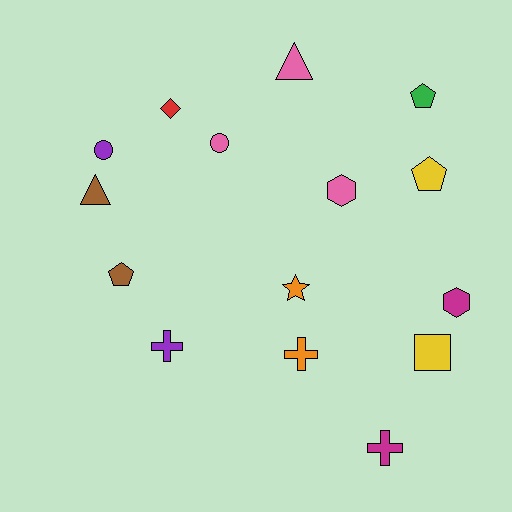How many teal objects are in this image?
There are no teal objects.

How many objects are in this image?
There are 15 objects.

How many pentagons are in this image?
There are 3 pentagons.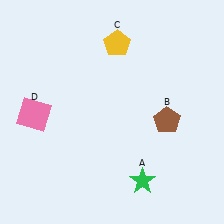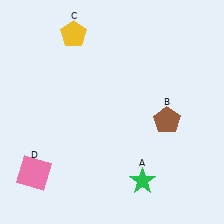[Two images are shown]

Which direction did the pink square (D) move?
The pink square (D) moved down.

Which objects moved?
The objects that moved are: the yellow pentagon (C), the pink square (D).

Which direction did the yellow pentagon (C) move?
The yellow pentagon (C) moved left.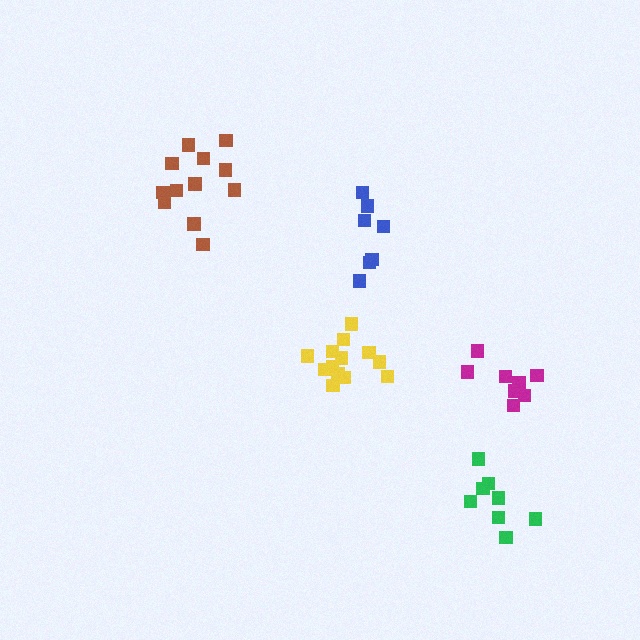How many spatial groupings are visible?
There are 5 spatial groupings.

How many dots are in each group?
Group 1: 8 dots, Group 2: 8 dots, Group 3: 13 dots, Group 4: 12 dots, Group 5: 7 dots (48 total).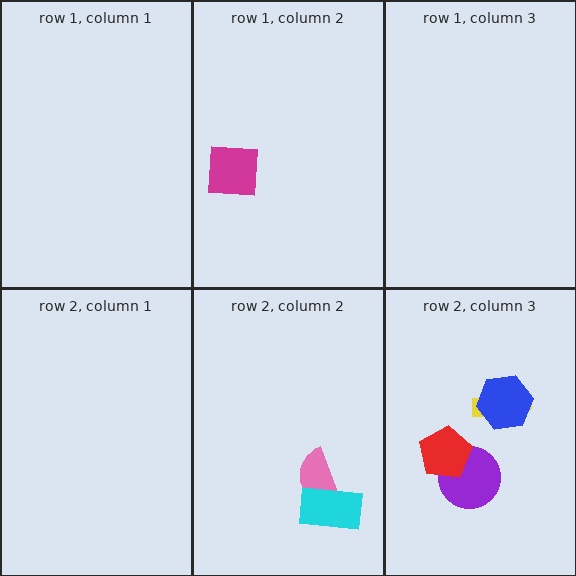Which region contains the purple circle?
The row 2, column 3 region.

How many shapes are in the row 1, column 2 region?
1.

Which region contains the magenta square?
The row 1, column 2 region.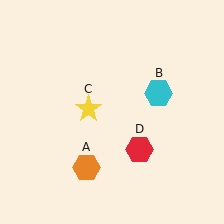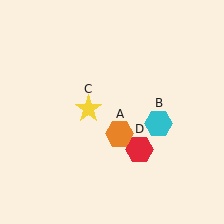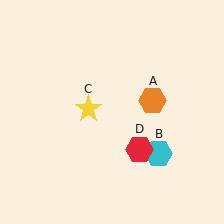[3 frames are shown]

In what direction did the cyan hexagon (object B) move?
The cyan hexagon (object B) moved down.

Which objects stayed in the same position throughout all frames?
Yellow star (object C) and red hexagon (object D) remained stationary.